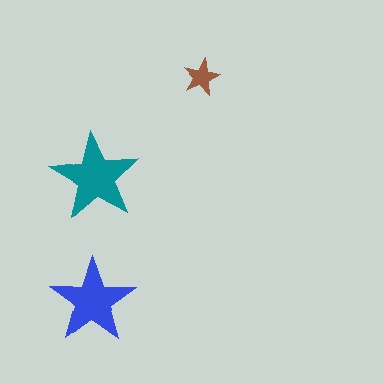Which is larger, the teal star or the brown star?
The teal one.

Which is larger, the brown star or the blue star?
The blue one.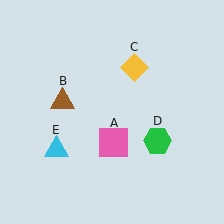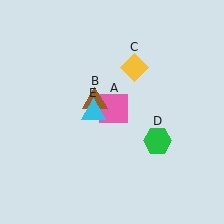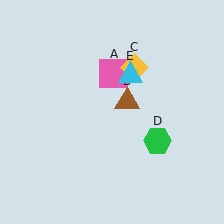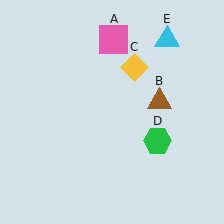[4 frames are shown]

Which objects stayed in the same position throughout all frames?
Yellow diamond (object C) and green hexagon (object D) remained stationary.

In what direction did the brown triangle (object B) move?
The brown triangle (object B) moved right.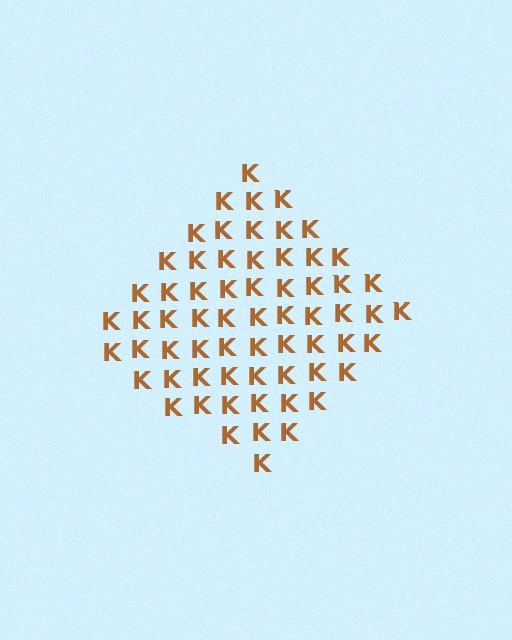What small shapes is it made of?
It is made of small letter K's.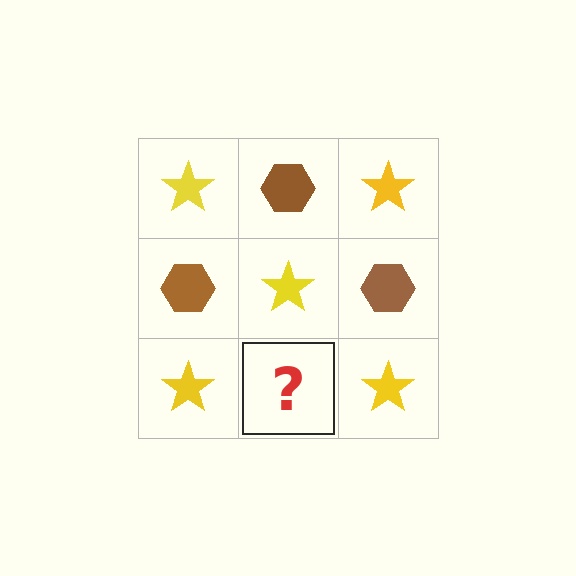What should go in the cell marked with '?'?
The missing cell should contain a brown hexagon.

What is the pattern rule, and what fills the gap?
The rule is that it alternates yellow star and brown hexagon in a checkerboard pattern. The gap should be filled with a brown hexagon.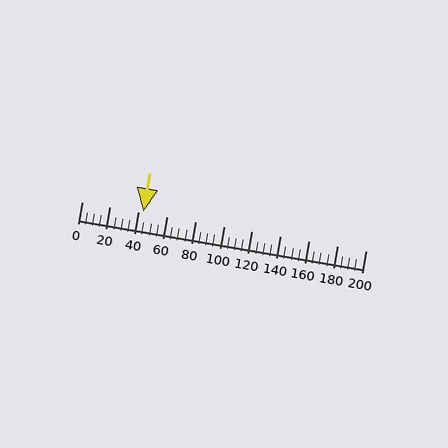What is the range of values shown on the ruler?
The ruler shows values from 0 to 200.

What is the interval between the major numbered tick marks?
The major tick marks are spaced 20 units apart.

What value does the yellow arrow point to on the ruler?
The yellow arrow points to approximately 43.